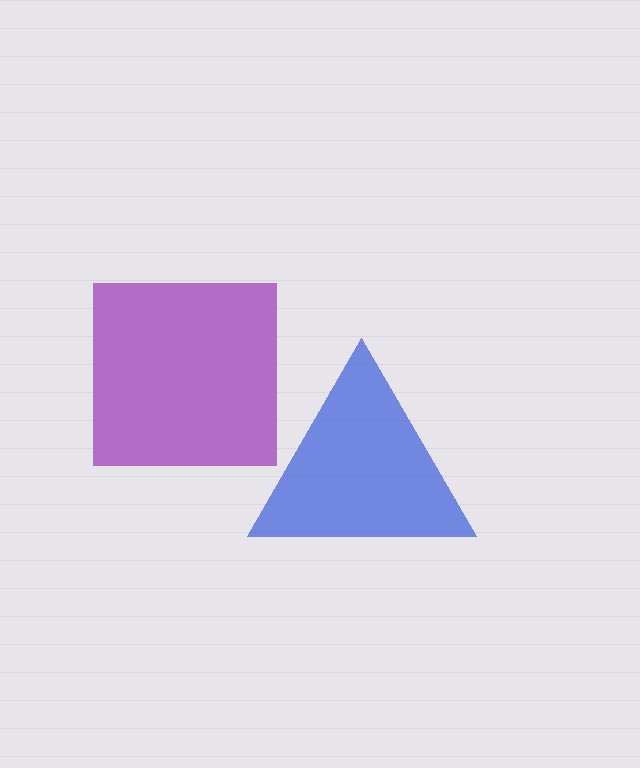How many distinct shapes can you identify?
There are 2 distinct shapes: a purple square, a blue triangle.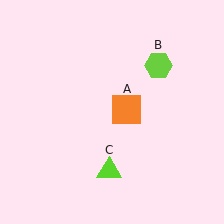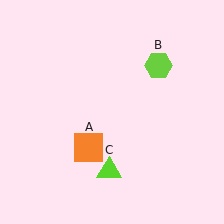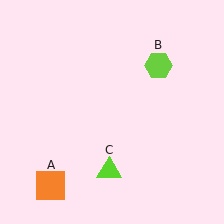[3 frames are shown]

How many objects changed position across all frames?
1 object changed position: orange square (object A).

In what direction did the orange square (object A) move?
The orange square (object A) moved down and to the left.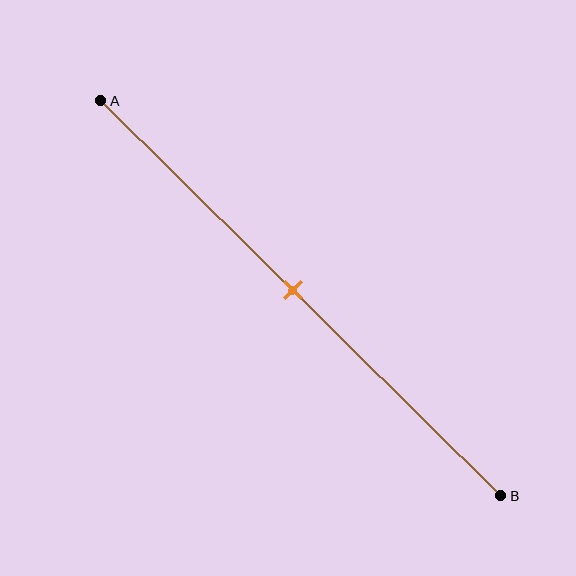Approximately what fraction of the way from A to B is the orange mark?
The orange mark is approximately 50% of the way from A to B.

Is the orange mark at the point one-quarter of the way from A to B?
No, the mark is at about 50% from A, not at the 25% one-quarter point.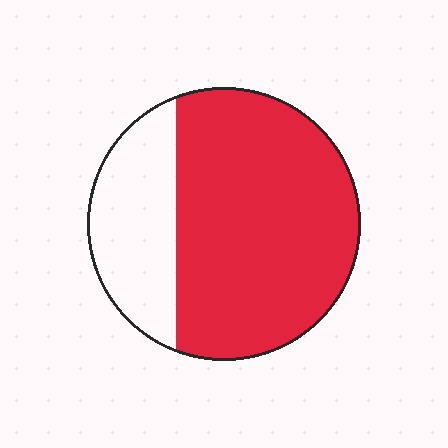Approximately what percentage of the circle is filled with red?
Approximately 70%.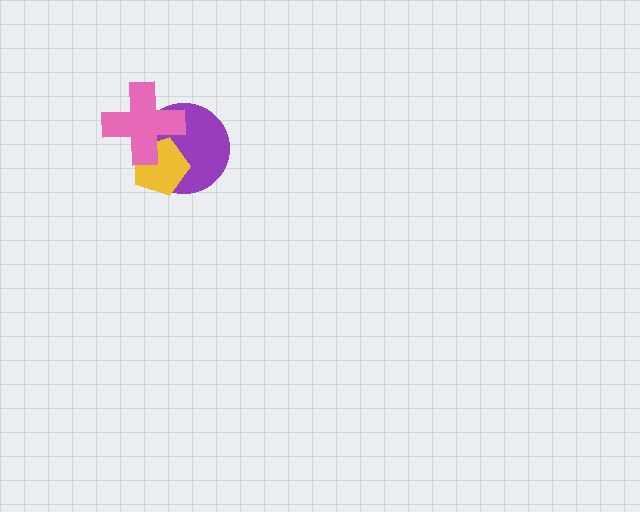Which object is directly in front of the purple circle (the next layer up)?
The yellow pentagon is directly in front of the purple circle.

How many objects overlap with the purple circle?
2 objects overlap with the purple circle.